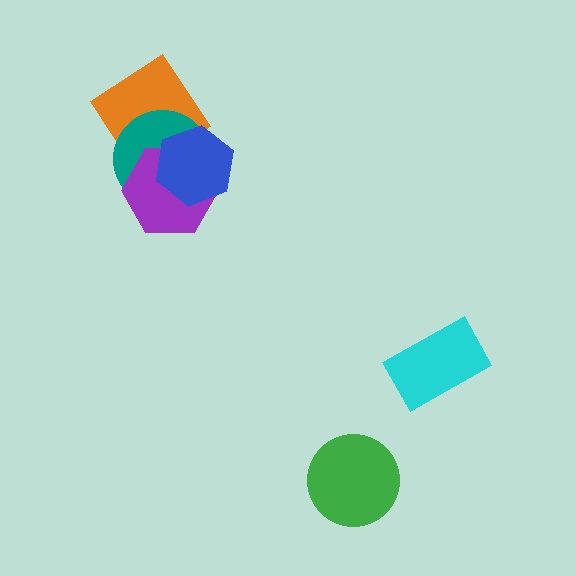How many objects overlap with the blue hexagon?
3 objects overlap with the blue hexagon.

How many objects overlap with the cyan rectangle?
0 objects overlap with the cyan rectangle.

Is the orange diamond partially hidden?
Yes, it is partially covered by another shape.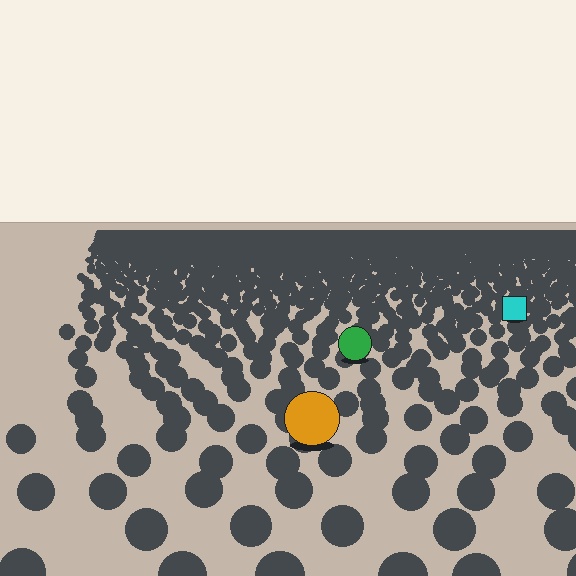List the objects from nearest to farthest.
From nearest to farthest: the orange circle, the green circle, the cyan square.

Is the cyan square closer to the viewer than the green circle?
No. The green circle is closer — you can tell from the texture gradient: the ground texture is coarser near it.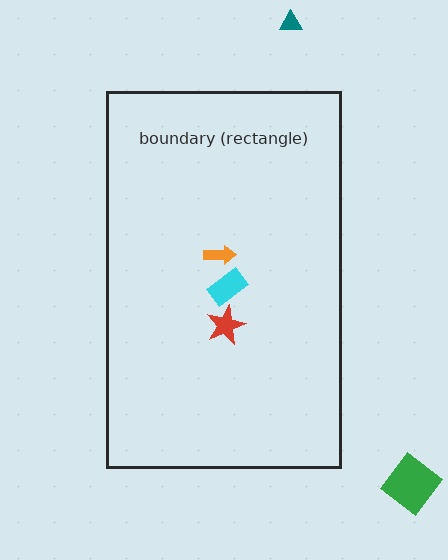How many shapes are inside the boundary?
3 inside, 2 outside.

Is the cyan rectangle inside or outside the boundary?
Inside.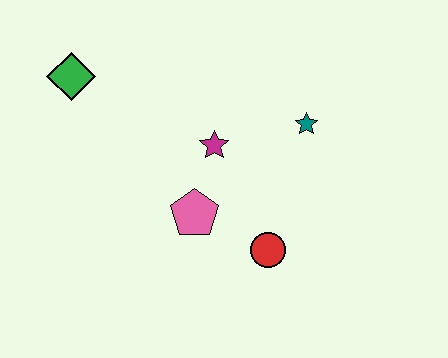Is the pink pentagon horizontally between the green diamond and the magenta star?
Yes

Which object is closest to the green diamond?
The magenta star is closest to the green diamond.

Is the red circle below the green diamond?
Yes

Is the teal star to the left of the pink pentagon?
No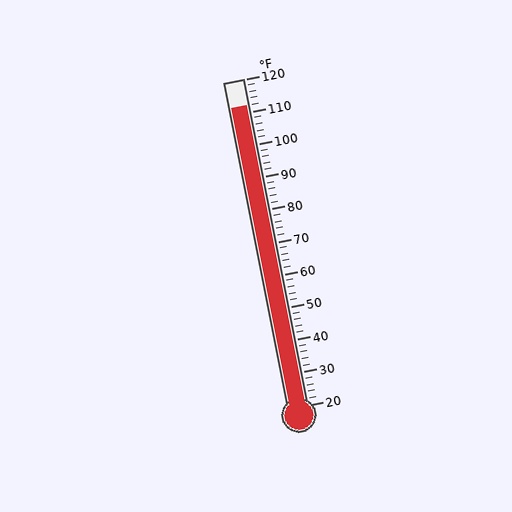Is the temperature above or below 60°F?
The temperature is above 60°F.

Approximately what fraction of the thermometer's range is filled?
The thermometer is filled to approximately 90% of its range.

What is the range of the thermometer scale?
The thermometer scale ranges from 20°F to 120°F.